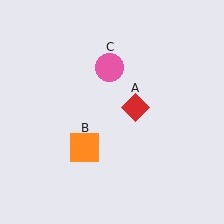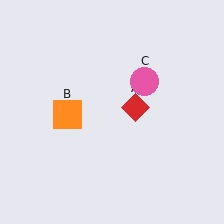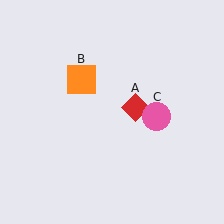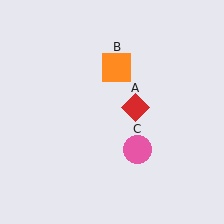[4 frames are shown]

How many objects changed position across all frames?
2 objects changed position: orange square (object B), pink circle (object C).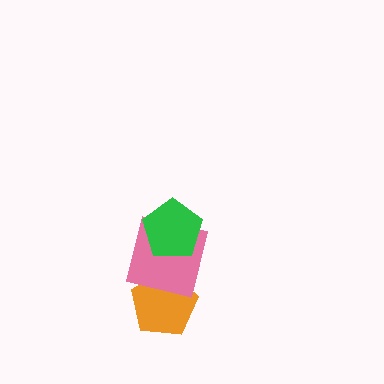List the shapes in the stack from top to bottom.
From top to bottom: the green pentagon, the pink square, the orange pentagon.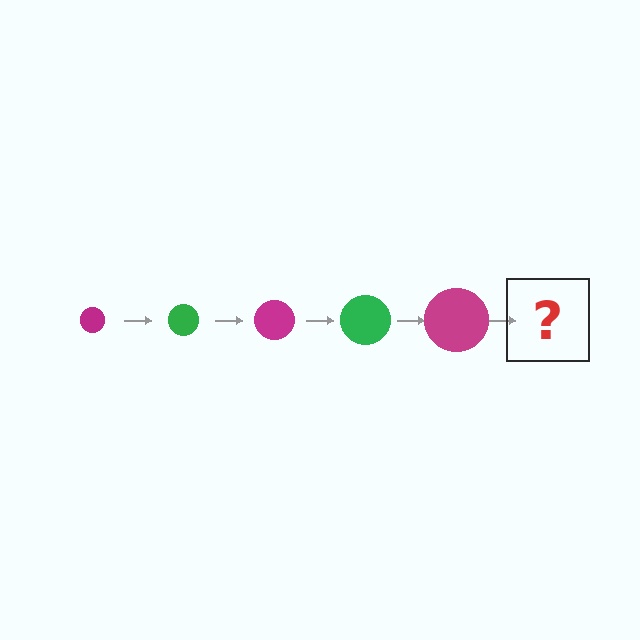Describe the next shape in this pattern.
It should be a green circle, larger than the previous one.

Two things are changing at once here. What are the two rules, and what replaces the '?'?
The two rules are that the circle grows larger each step and the color cycles through magenta and green. The '?' should be a green circle, larger than the previous one.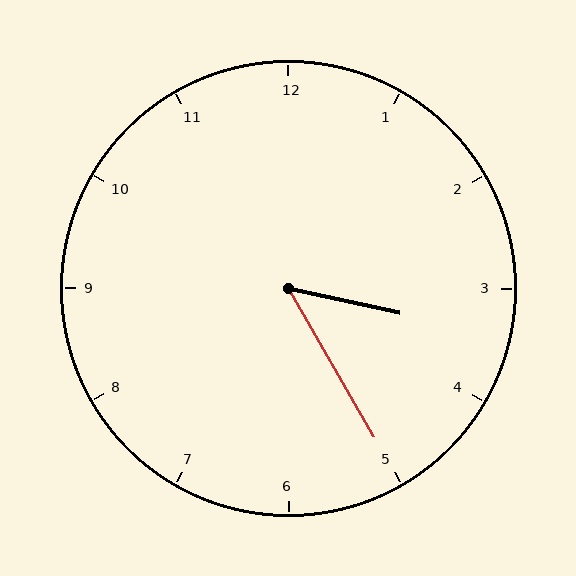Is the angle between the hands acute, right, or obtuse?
It is acute.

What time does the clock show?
3:25.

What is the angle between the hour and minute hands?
Approximately 48 degrees.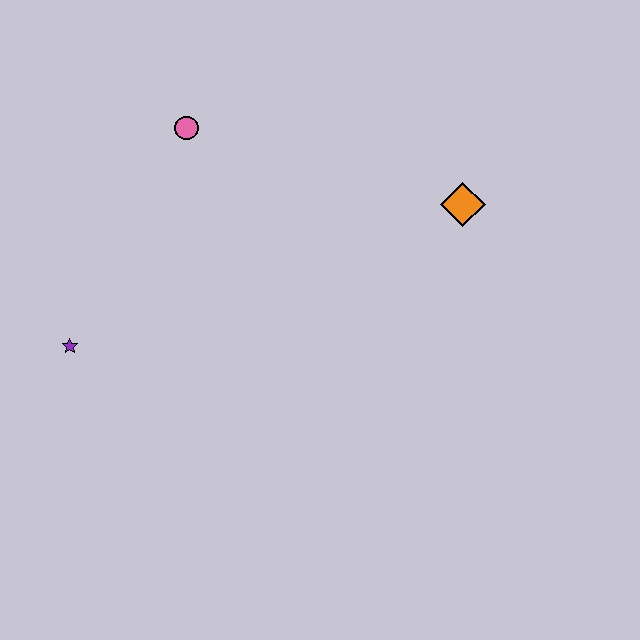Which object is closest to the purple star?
The pink circle is closest to the purple star.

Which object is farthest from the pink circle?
The orange diamond is farthest from the pink circle.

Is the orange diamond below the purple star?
No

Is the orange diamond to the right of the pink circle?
Yes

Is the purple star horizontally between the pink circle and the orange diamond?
No